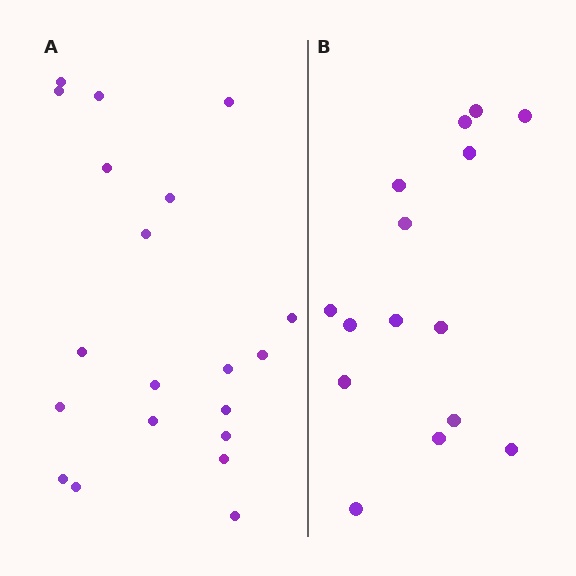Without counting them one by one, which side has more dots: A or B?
Region A (the left region) has more dots.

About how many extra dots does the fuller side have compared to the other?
Region A has about 5 more dots than region B.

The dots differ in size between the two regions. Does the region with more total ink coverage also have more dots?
No. Region B has more total ink coverage because its dots are larger, but region A actually contains more individual dots. Total area can be misleading — the number of items is what matters here.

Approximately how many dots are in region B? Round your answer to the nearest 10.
About 20 dots. (The exact count is 15, which rounds to 20.)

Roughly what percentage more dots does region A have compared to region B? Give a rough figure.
About 35% more.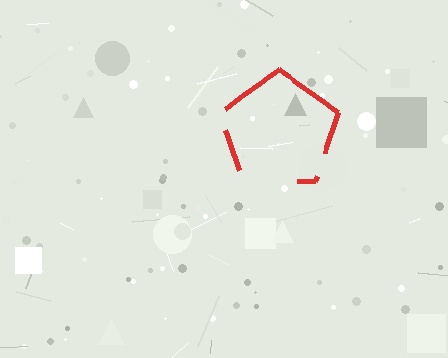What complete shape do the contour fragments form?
The contour fragments form a pentagon.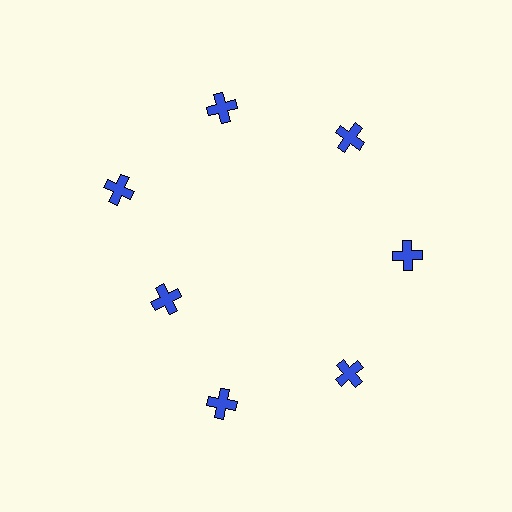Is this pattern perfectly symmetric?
No. The 7 blue crosses are arranged in a ring, but one element near the 8 o'clock position is pulled inward toward the center, breaking the 7-fold rotational symmetry.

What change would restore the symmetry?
The symmetry would be restored by moving it outward, back onto the ring so that all 7 crosses sit at equal angles and equal distance from the center.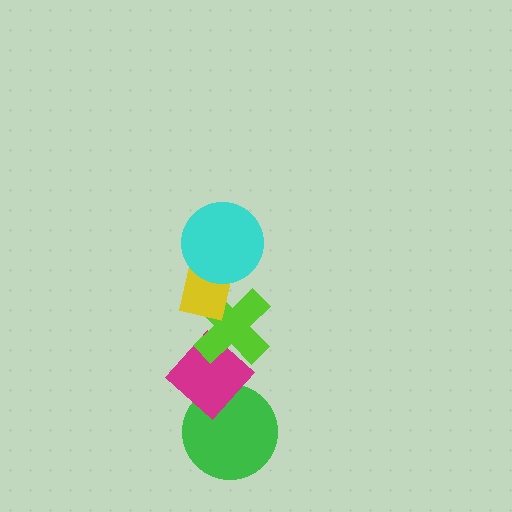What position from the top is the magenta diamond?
The magenta diamond is 4th from the top.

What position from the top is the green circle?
The green circle is 5th from the top.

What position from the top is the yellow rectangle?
The yellow rectangle is 2nd from the top.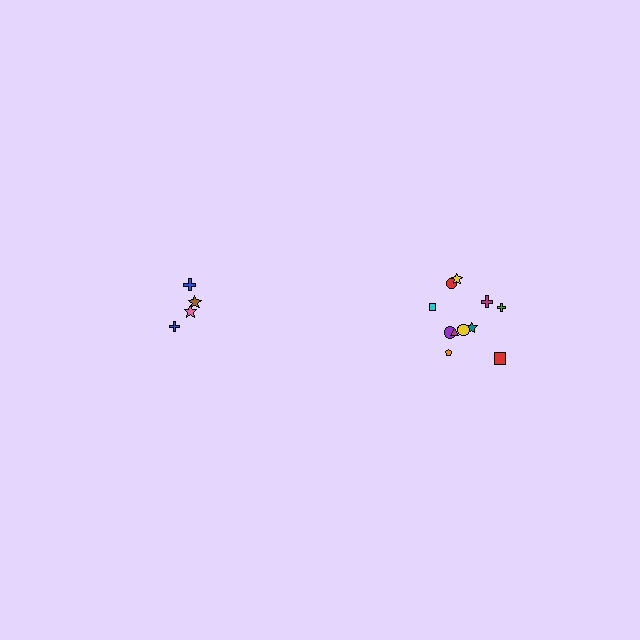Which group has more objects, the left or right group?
The right group.